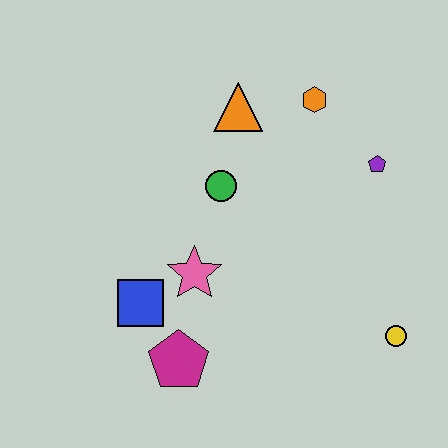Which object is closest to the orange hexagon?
The orange triangle is closest to the orange hexagon.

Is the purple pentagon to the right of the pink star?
Yes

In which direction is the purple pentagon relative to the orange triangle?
The purple pentagon is to the right of the orange triangle.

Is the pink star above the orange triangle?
No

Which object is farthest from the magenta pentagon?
The orange hexagon is farthest from the magenta pentagon.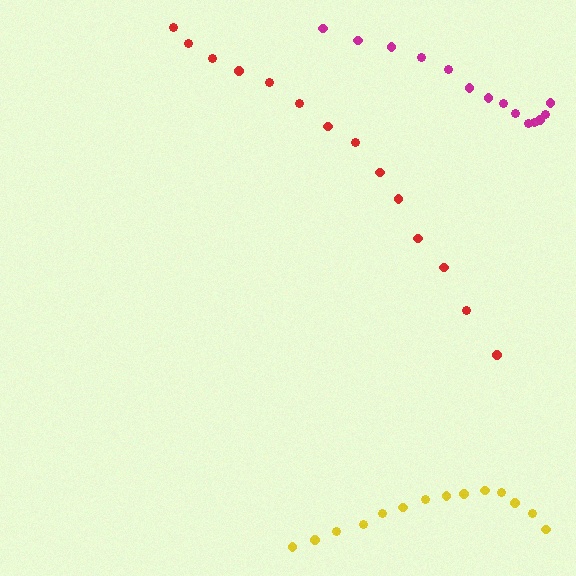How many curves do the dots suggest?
There are 3 distinct paths.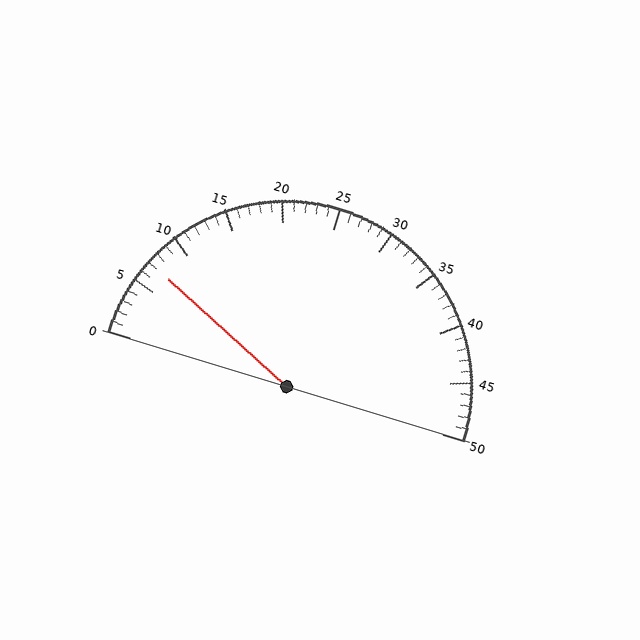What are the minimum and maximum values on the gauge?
The gauge ranges from 0 to 50.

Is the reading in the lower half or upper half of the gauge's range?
The reading is in the lower half of the range (0 to 50).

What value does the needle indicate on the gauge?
The needle indicates approximately 7.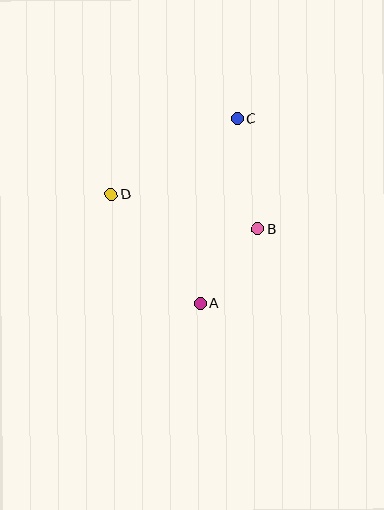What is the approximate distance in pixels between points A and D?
The distance between A and D is approximately 141 pixels.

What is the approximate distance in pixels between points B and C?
The distance between B and C is approximately 113 pixels.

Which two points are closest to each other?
Points A and B are closest to each other.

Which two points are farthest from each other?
Points A and C are farthest from each other.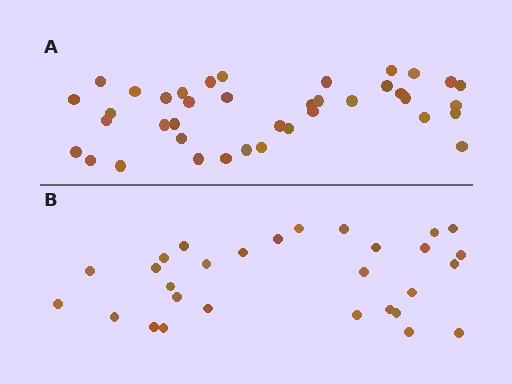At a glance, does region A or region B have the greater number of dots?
Region A (the top region) has more dots.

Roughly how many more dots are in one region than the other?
Region A has roughly 10 or so more dots than region B.